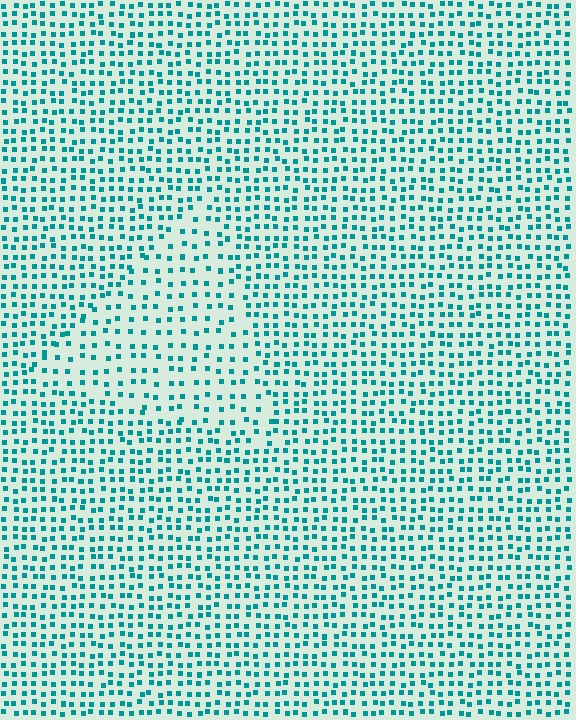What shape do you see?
I see a triangle.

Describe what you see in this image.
The image contains small teal elements arranged at two different densities. A triangle-shaped region is visible where the elements are less densely packed than the surrounding area.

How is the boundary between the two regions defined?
The boundary is defined by a change in element density (approximately 1.7x ratio). All elements are the same color, size, and shape.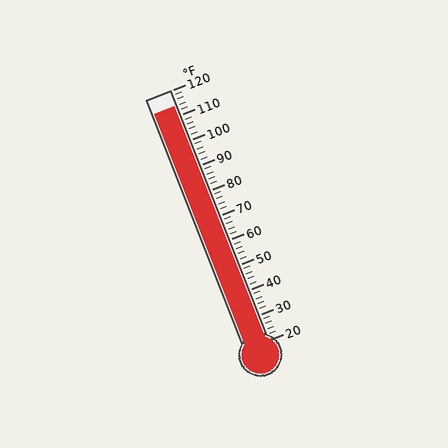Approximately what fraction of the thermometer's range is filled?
The thermometer is filled to approximately 95% of its range.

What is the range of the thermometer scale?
The thermometer scale ranges from 20°F to 120°F.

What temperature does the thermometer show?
The thermometer shows approximately 114°F.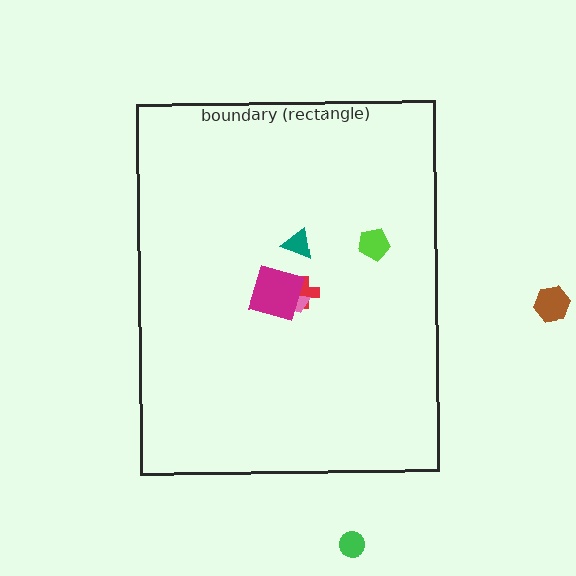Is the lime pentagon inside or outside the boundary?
Inside.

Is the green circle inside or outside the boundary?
Outside.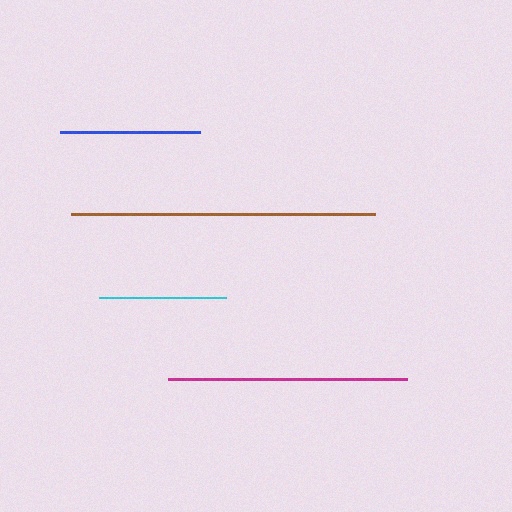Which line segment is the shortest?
The cyan line is the shortest at approximately 126 pixels.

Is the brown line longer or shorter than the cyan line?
The brown line is longer than the cyan line.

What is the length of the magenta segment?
The magenta segment is approximately 240 pixels long.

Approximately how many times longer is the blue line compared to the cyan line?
The blue line is approximately 1.1 times the length of the cyan line.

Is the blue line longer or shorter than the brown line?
The brown line is longer than the blue line.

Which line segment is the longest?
The brown line is the longest at approximately 304 pixels.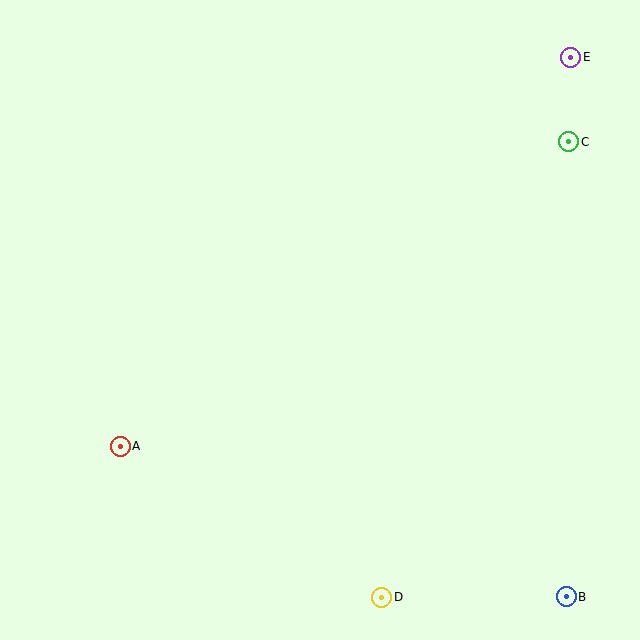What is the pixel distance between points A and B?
The distance between A and B is 471 pixels.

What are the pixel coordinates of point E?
Point E is at (571, 57).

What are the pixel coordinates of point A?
Point A is at (120, 446).